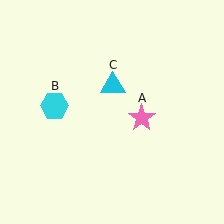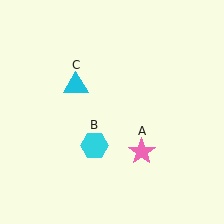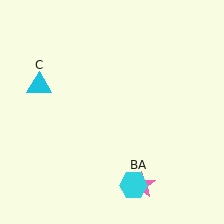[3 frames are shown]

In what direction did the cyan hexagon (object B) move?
The cyan hexagon (object B) moved down and to the right.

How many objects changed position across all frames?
3 objects changed position: pink star (object A), cyan hexagon (object B), cyan triangle (object C).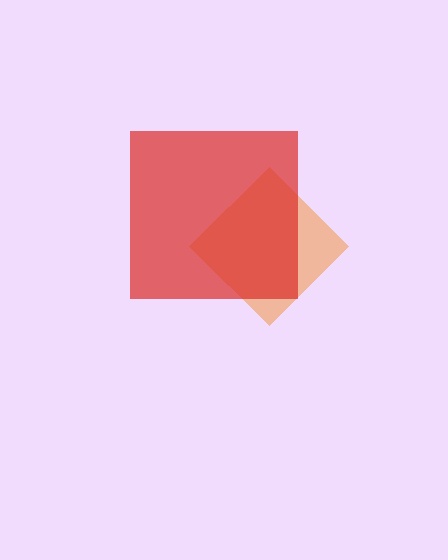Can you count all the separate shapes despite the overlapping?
Yes, there are 2 separate shapes.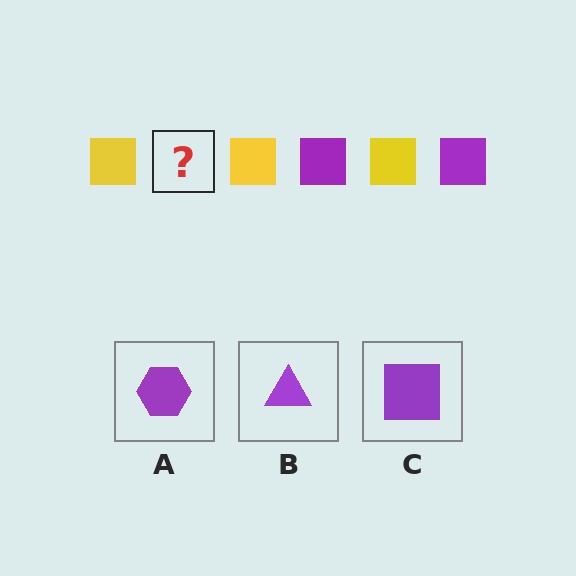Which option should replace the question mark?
Option C.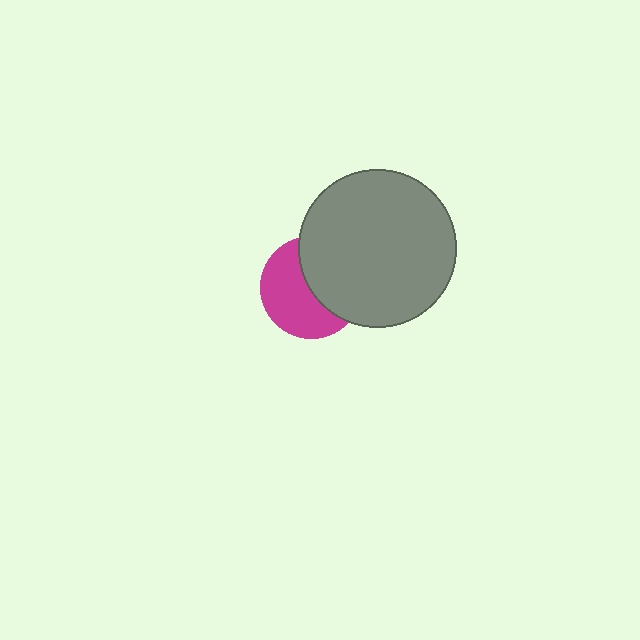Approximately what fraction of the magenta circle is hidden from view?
Roughly 46% of the magenta circle is hidden behind the gray circle.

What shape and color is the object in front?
The object in front is a gray circle.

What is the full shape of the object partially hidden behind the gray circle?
The partially hidden object is a magenta circle.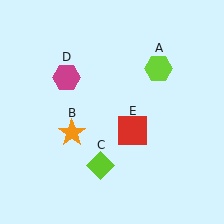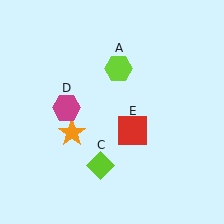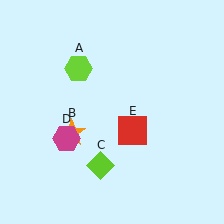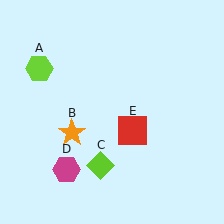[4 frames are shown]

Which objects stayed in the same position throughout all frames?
Orange star (object B) and lime diamond (object C) and red square (object E) remained stationary.